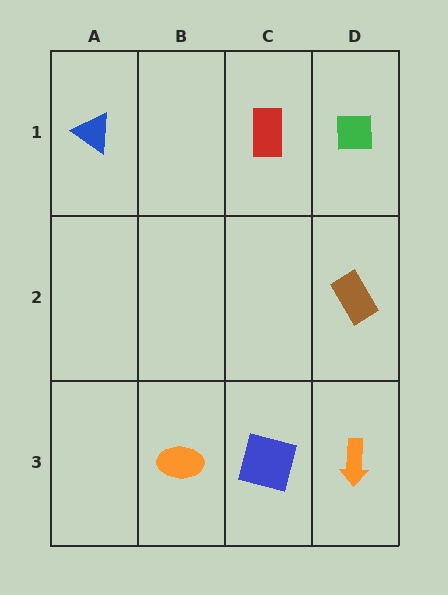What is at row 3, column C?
A blue square.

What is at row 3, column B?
An orange ellipse.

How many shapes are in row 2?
1 shape.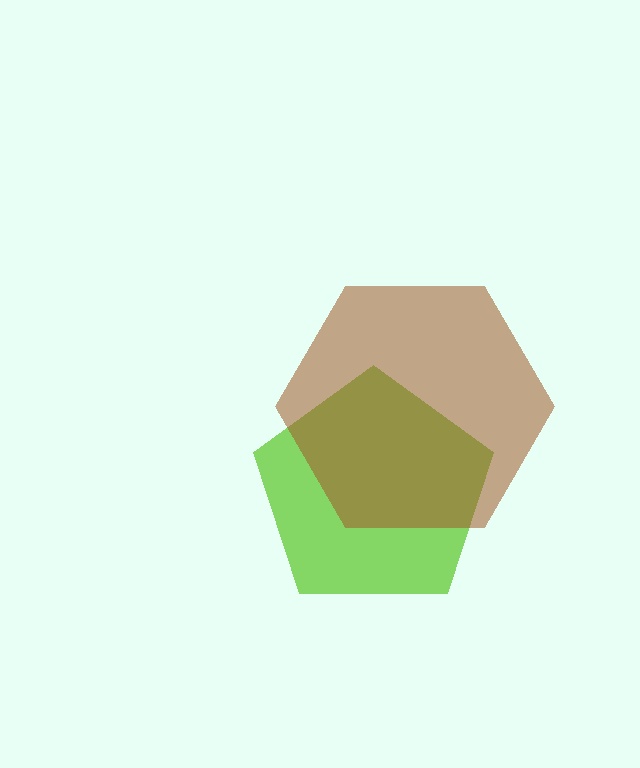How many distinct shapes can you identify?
There are 2 distinct shapes: a lime pentagon, a brown hexagon.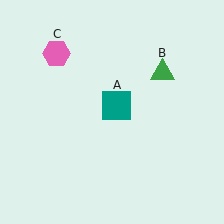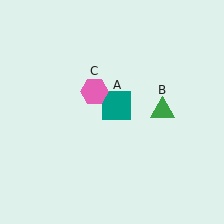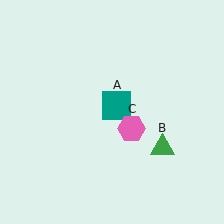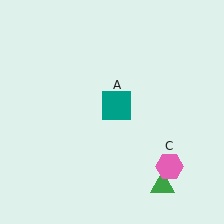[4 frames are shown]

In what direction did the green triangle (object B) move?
The green triangle (object B) moved down.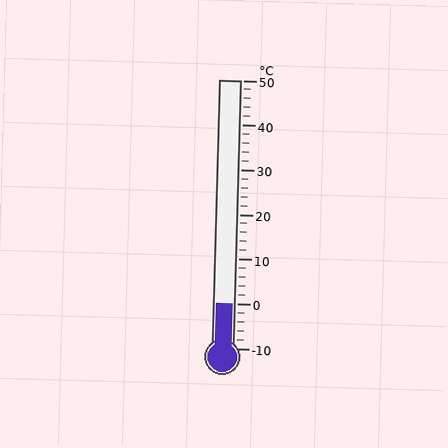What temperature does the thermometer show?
The thermometer shows approximately 0°C.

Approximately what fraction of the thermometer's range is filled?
The thermometer is filled to approximately 15% of its range.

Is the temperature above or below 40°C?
The temperature is below 40°C.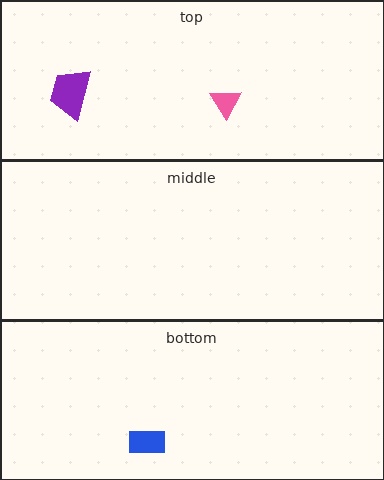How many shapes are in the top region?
2.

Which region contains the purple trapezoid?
The top region.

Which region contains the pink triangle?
The top region.